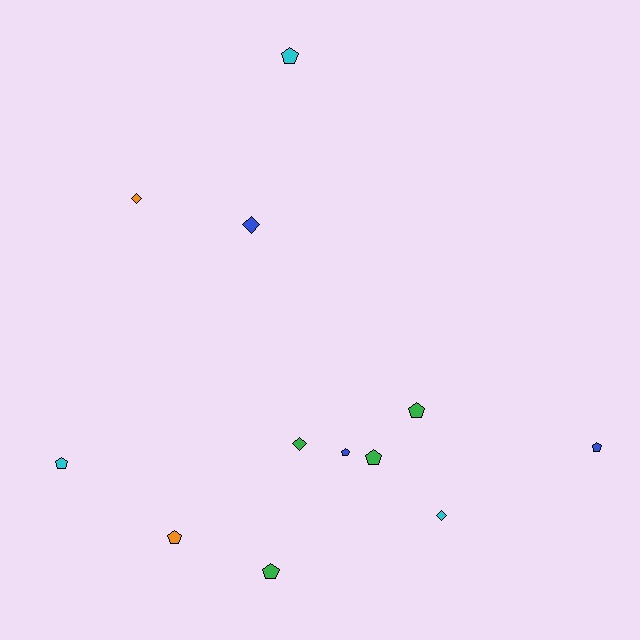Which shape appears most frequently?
Pentagon, with 8 objects.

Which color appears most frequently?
Green, with 4 objects.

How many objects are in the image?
There are 12 objects.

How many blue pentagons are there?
There are 2 blue pentagons.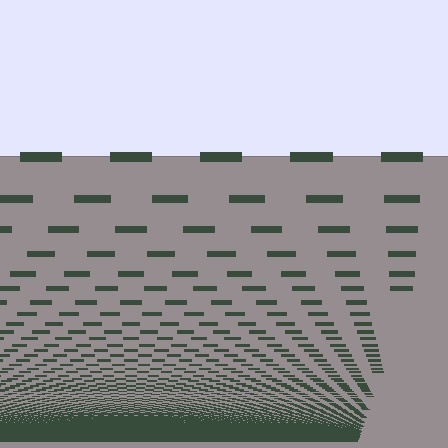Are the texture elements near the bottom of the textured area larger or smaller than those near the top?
Smaller. The gradient is inverted — elements near the bottom are smaller and denser.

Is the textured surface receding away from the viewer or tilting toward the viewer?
The surface appears to tilt toward the viewer. Texture elements get larger and sparser toward the top.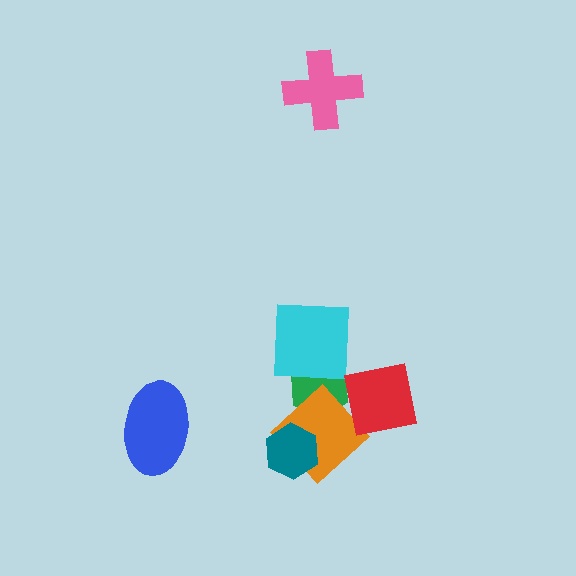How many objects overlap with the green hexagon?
3 objects overlap with the green hexagon.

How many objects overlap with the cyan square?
1 object overlaps with the cyan square.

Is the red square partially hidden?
No, no other shape covers it.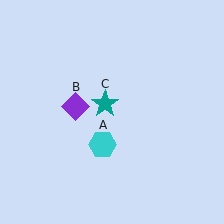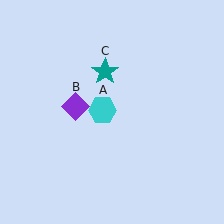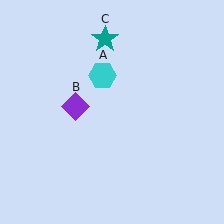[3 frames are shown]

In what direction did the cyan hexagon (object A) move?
The cyan hexagon (object A) moved up.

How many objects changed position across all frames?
2 objects changed position: cyan hexagon (object A), teal star (object C).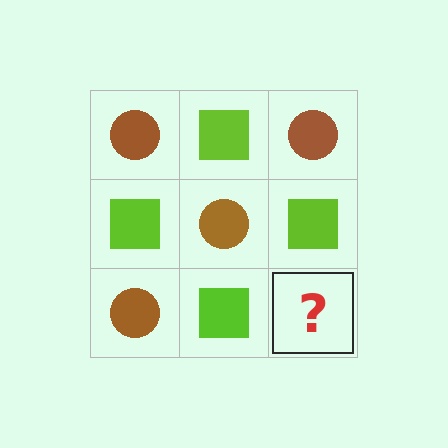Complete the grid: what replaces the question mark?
The question mark should be replaced with a brown circle.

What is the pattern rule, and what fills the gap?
The rule is that it alternates brown circle and lime square in a checkerboard pattern. The gap should be filled with a brown circle.